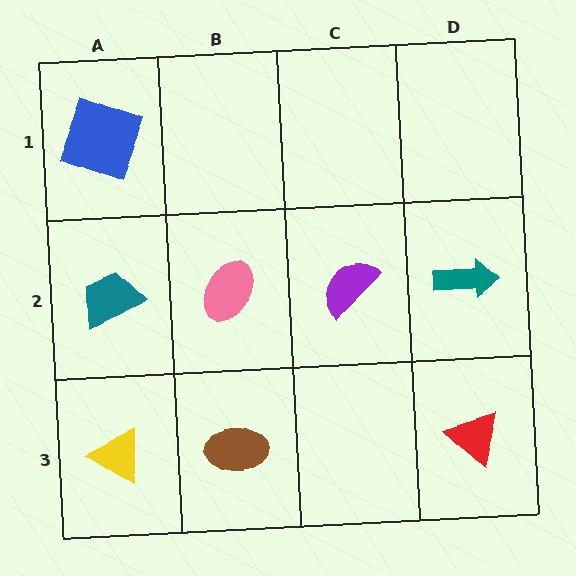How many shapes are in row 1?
1 shape.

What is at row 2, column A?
A teal trapezoid.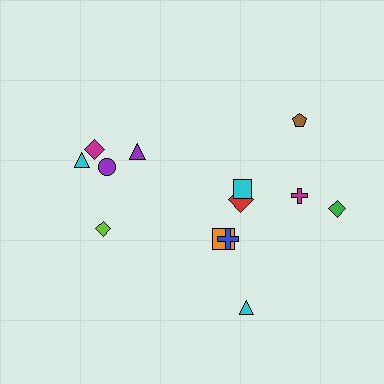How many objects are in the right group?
There are 8 objects.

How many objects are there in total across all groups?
There are 13 objects.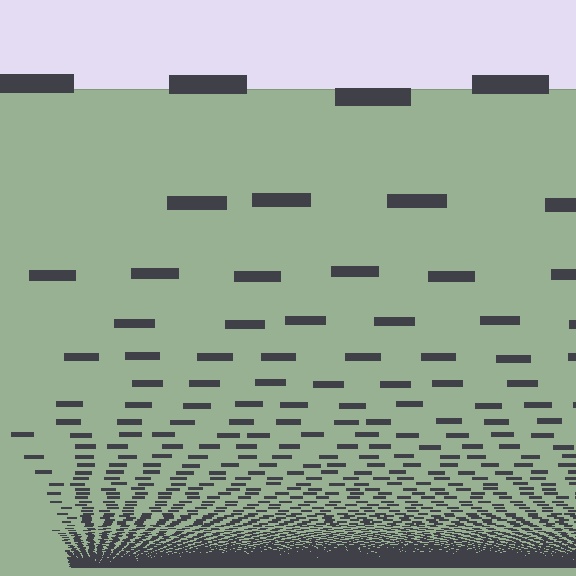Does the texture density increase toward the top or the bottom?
Density increases toward the bottom.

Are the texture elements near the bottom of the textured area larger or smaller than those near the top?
Smaller. The gradient is inverted — elements near the bottom are smaller and denser.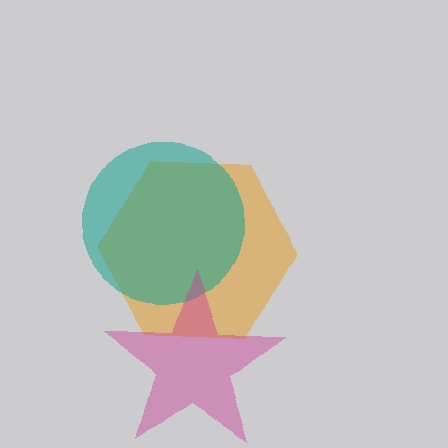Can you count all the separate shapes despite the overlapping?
Yes, there are 3 separate shapes.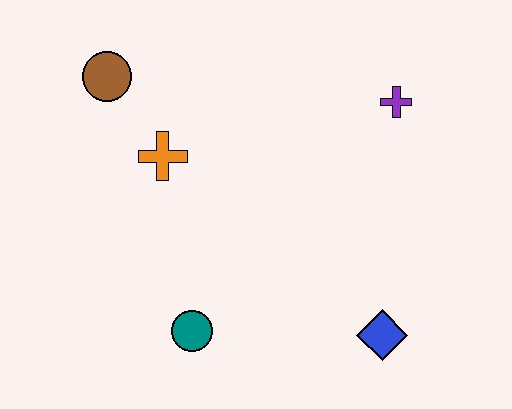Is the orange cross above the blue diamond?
Yes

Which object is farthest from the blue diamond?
The brown circle is farthest from the blue diamond.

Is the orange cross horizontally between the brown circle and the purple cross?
Yes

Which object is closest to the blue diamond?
The teal circle is closest to the blue diamond.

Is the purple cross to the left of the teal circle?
No